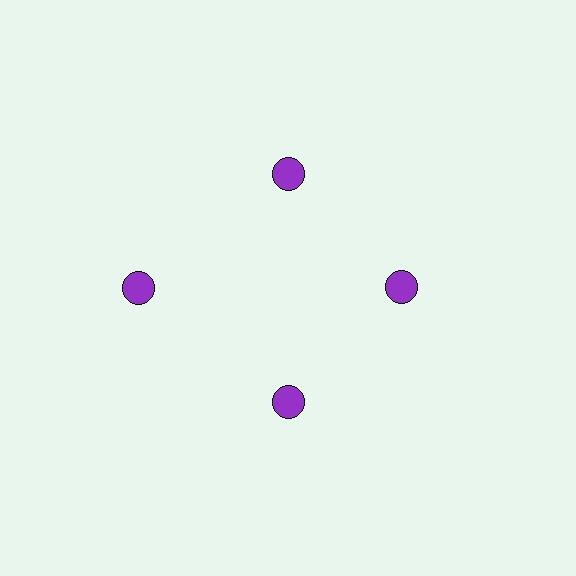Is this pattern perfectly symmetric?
No. The 4 purple circles are arranged in a ring, but one element near the 9 o'clock position is pushed outward from the center, breaking the 4-fold rotational symmetry.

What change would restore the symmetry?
The symmetry would be restored by moving it inward, back onto the ring so that all 4 circles sit at equal angles and equal distance from the center.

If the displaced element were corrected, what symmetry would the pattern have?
It would have 4-fold rotational symmetry — the pattern would map onto itself every 90 degrees.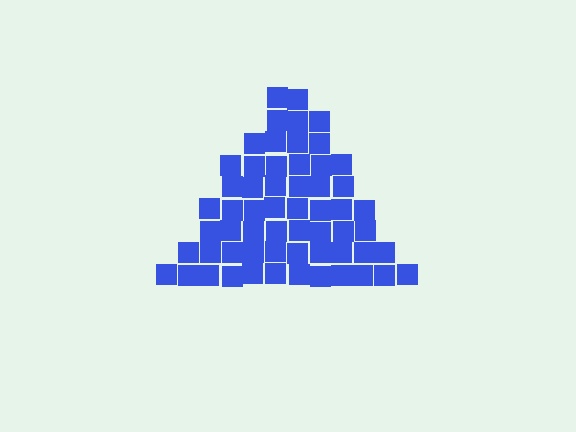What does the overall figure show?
The overall figure shows a triangle.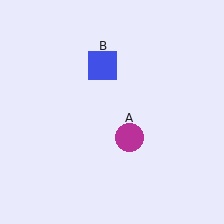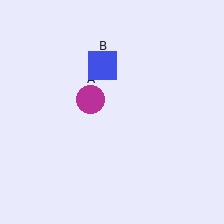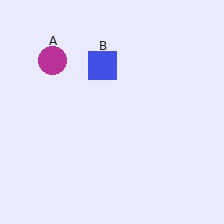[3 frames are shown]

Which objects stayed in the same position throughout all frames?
Blue square (object B) remained stationary.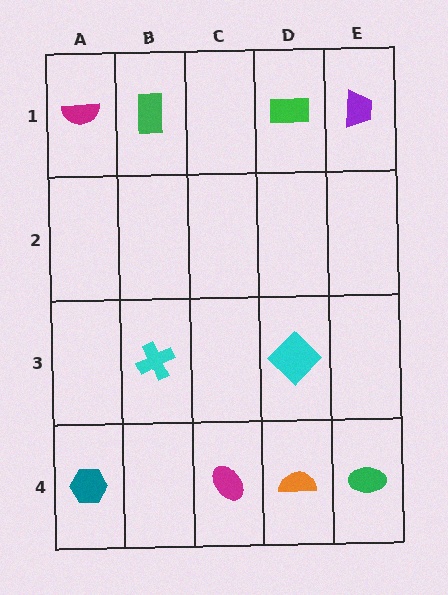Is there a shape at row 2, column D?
No, that cell is empty.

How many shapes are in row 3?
2 shapes.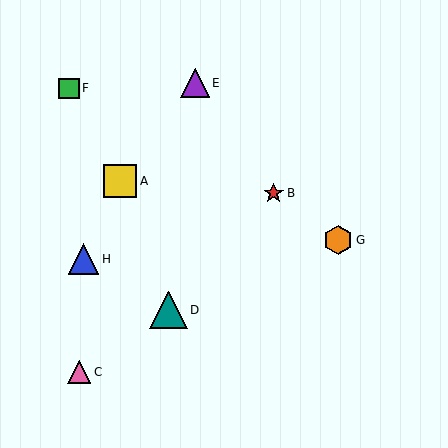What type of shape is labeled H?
Shape H is a blue triangle.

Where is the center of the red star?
The center of the red star is at (274, 193).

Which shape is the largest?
The teal triangle (labeled D) is the largest.